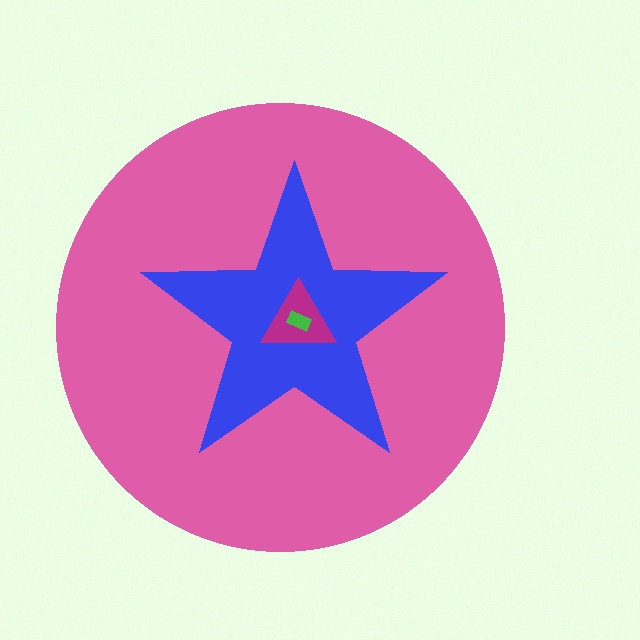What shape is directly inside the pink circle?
The blue star.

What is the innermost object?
The green rectangle.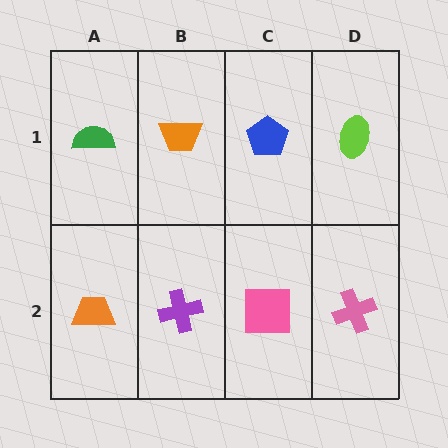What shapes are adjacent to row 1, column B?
A purple cross (row 2, column B), a green semicircle (row 1, column A), a blue pentagon (row 1, column C).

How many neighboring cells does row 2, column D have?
2.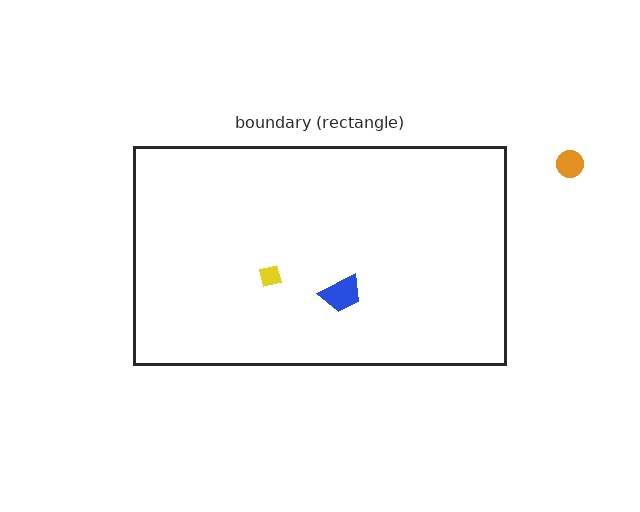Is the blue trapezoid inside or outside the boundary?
Inside.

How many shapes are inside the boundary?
2 inside, 1 outside.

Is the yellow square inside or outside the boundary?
Inside.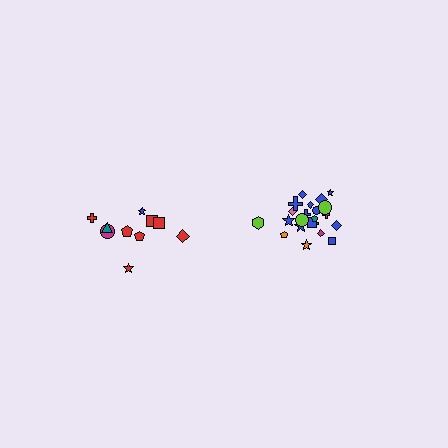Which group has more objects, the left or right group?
The right group.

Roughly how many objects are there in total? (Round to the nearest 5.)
Roughly 30 objects in total.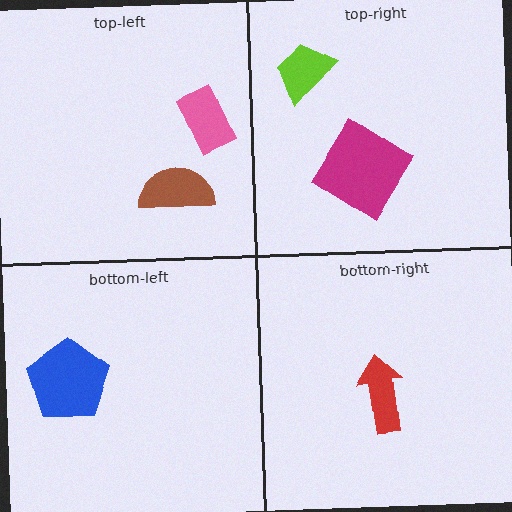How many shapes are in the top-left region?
2.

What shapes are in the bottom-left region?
The blue pentagon.